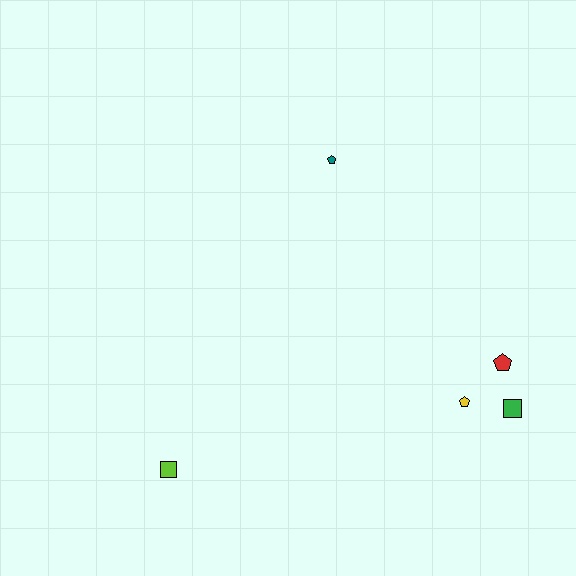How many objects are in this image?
There are 5 objects.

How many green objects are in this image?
There is 1 green object.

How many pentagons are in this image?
There are 3 pentagons.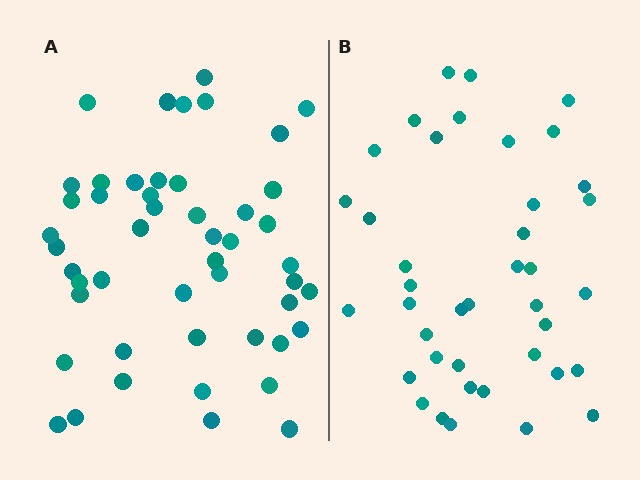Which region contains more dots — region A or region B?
Region A (the left region) has more dots.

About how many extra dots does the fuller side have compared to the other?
Region A has roughly 8 or so more dots than region B.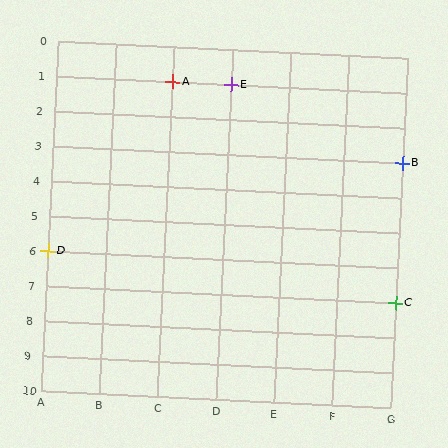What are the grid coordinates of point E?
Point E is at grid coordinates (D, 1).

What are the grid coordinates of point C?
Point C is at grid coordinates (G, 7).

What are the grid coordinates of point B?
Point B is at grid coordinates (G, 3).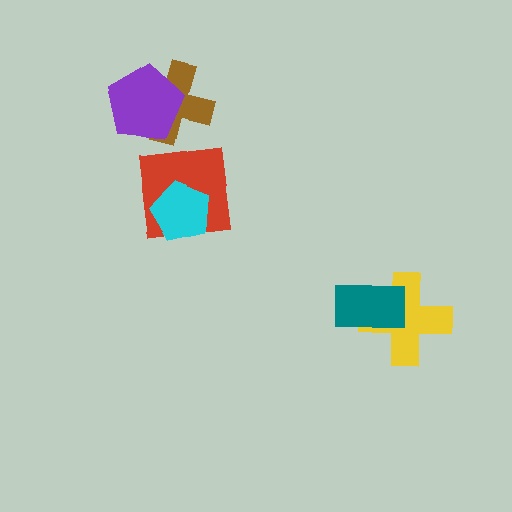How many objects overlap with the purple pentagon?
1 object overlaps with the purple pentagon.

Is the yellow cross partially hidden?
Yes, it is partially covered by another shape.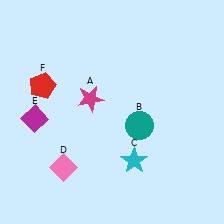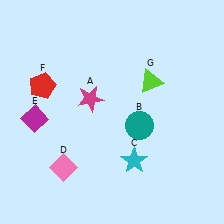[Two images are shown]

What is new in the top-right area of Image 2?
A lime triangle (G) was added in the top-right area of Image 2.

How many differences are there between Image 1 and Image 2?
There is 1 difference between the two images.